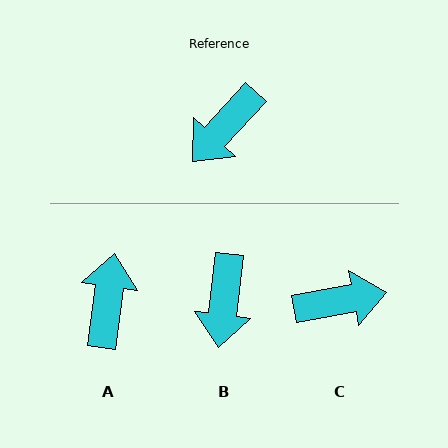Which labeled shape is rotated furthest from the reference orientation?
A, about 145 degrees away.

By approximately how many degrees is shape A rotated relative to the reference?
Approximately 145 degrees clockwise.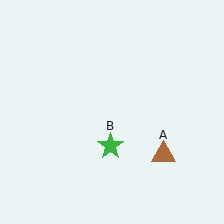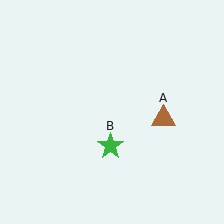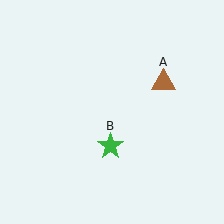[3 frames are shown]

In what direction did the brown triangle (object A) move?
The brown triangle (object A) moved up.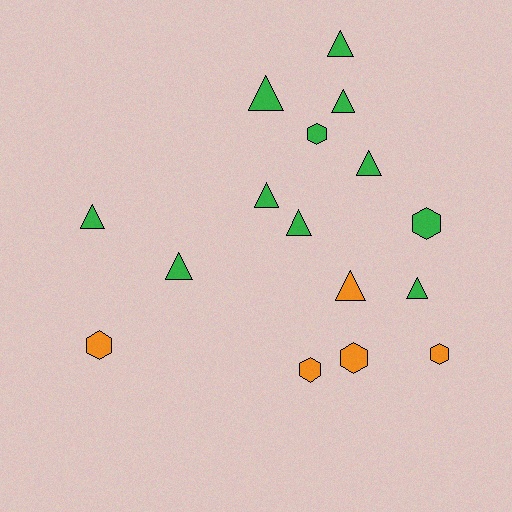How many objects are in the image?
There are 16 objects.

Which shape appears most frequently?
Triangle, with 10 objects.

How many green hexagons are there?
There are 2 green hexagons.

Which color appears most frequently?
Green, with 11 objects.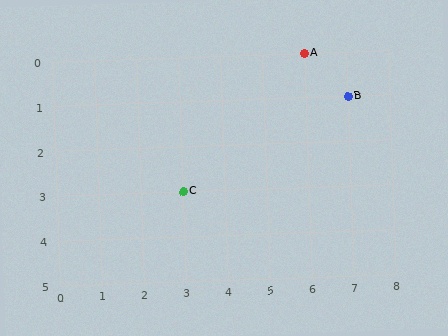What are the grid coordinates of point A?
Point A is at grid coordinates (6, 0).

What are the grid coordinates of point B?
Point B is at grid coordinates (7, 1).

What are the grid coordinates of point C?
Point C is at grid coordinates (3, 3).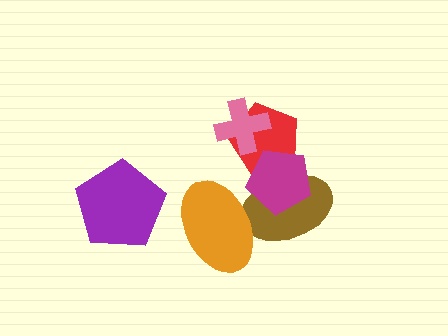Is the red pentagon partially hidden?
Yes, it is partially covered by another shape.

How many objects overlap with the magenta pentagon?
2 objects overlap with the magenta pentagon.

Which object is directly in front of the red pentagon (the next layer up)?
The pink cross is directly in front of the red pentagon.